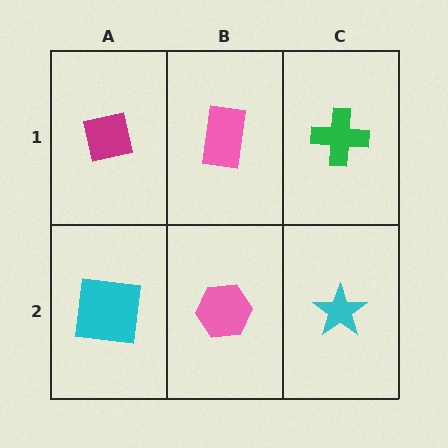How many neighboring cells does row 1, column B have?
3.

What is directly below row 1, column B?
A pink hexagon.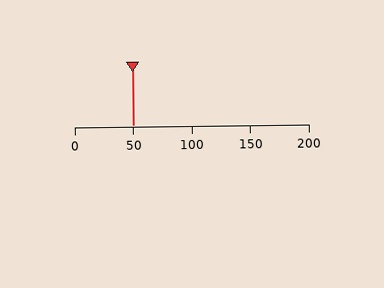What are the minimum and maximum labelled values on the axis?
The axis runs from 0 to 200.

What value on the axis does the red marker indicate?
The marker indicates approximately 50.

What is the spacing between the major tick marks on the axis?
The major ticks are spaced 50 apart.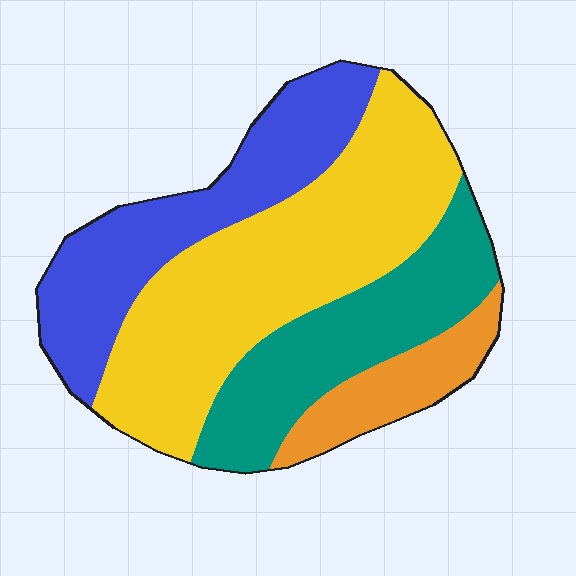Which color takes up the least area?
Orange, at roughly 10%.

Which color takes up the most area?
Yellow, at roughly 40%.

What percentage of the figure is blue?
Blue takes up about one quarter (1/4) of the figure.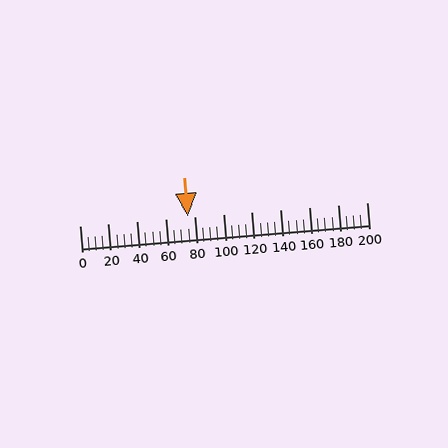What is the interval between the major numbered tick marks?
The major tick marks are spaced 20 units apart.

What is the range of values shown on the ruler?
The ruler shows values from 0 to 200.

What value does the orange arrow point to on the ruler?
The orange arrow points to approximately 75.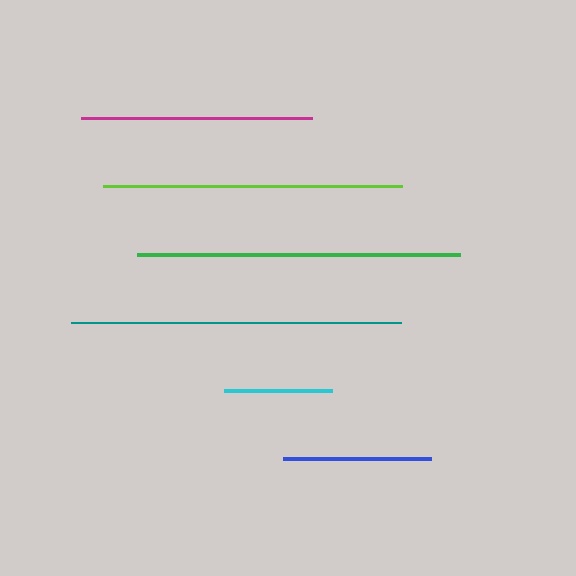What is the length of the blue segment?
The blue segment is approximately 147 pixels long.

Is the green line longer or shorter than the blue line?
The green line is longer than the blue line.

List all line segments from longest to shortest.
From longest to shortest: teal, green, lime, magenta, blue, cyan.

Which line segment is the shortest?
The cyan line is the shortest at approximately 107 pixels.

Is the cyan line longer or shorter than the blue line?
The blue line is longer than the cyan line.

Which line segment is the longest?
The teal line is the longest at approximately 330 pixels.